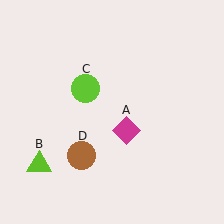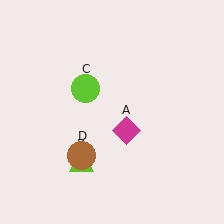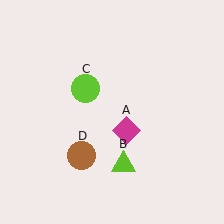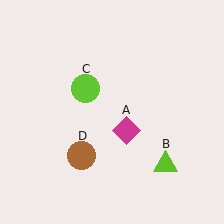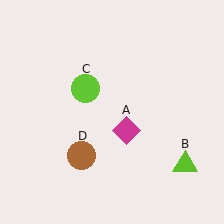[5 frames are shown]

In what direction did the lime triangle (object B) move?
The lime triangle (object B) moved right.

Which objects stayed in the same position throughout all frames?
Magenta diamond (object A) and lime circle (object C) and brown circle (object D) remained stationary.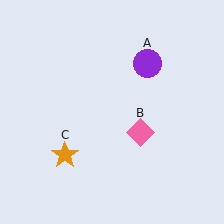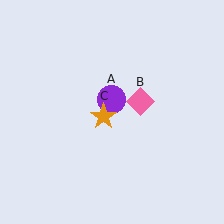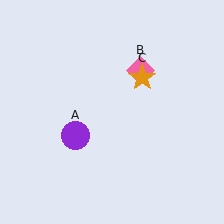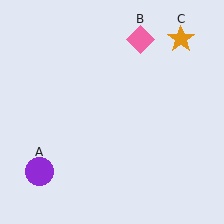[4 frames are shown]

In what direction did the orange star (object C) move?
The orange star (object C) moved up and to the right.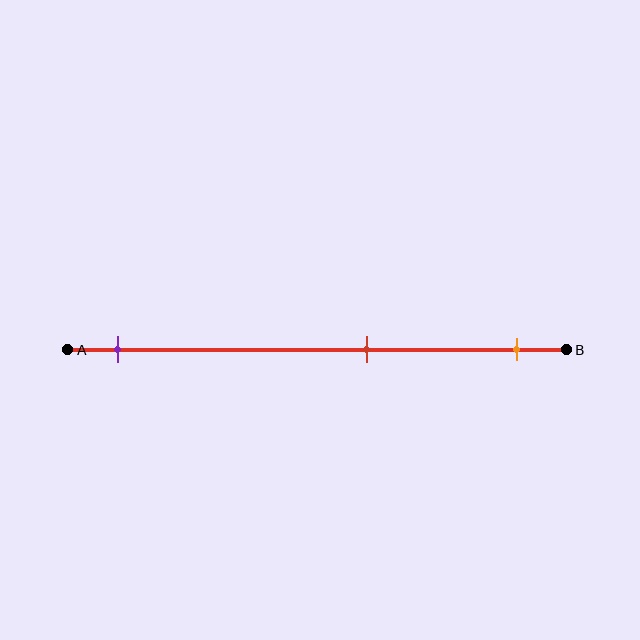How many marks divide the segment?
There are 3 marks dividing the segment.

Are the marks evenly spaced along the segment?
No, the marks are not evenly spaced.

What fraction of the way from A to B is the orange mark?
The orange mark is approximately 90% (0.9) of the way from A to B.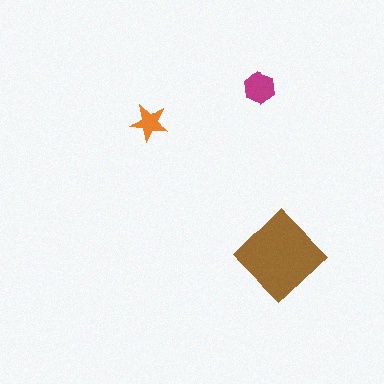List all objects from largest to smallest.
The brown diamond, the magenta hexagon, the orange star.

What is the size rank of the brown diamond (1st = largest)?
1st.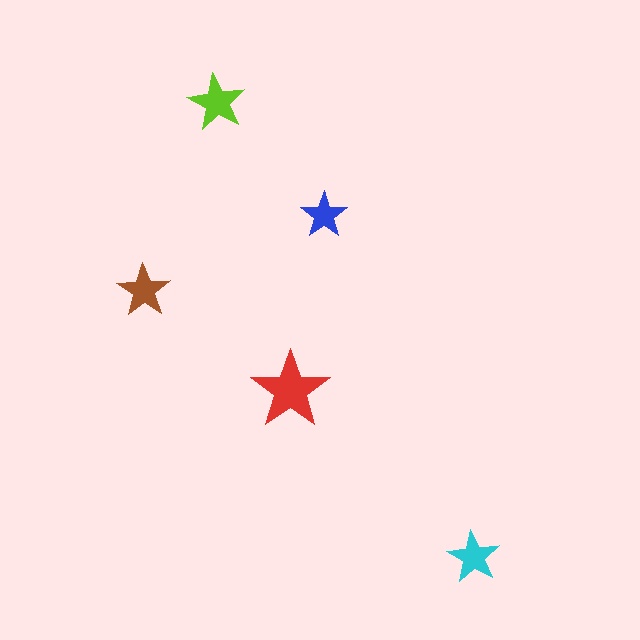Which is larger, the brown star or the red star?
The red one.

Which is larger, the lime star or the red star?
The red one.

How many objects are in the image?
There are 5 objects in the image.